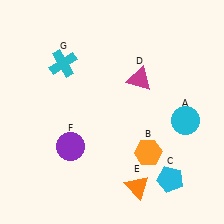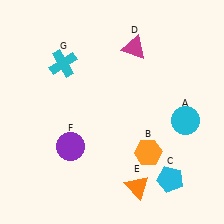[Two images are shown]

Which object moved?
The magenta triangle (D) moved up.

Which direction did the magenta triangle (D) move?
The magenta triangle (D) moved up.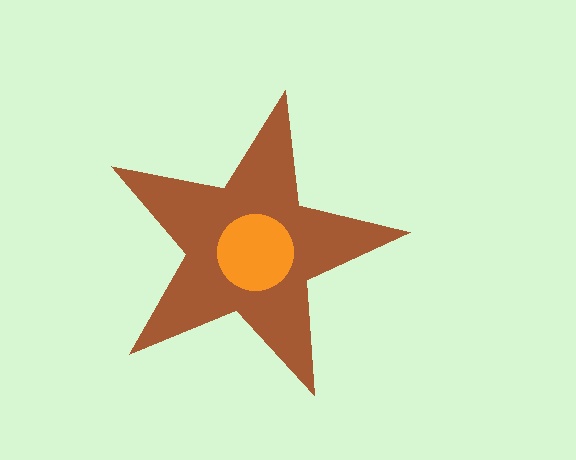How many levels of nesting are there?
2.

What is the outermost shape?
The brown star.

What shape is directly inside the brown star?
The orange circle.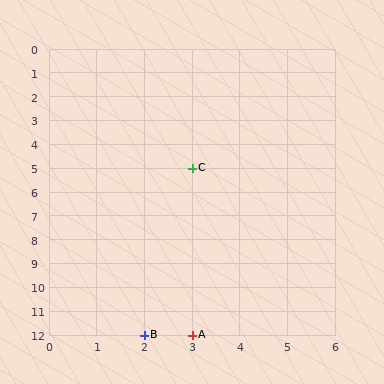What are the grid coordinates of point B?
Point B is at grid coordinates (2, 12).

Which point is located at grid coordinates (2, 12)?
Point B is at (2, 12).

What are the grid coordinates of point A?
Point A is at grid coordinates (3, 12).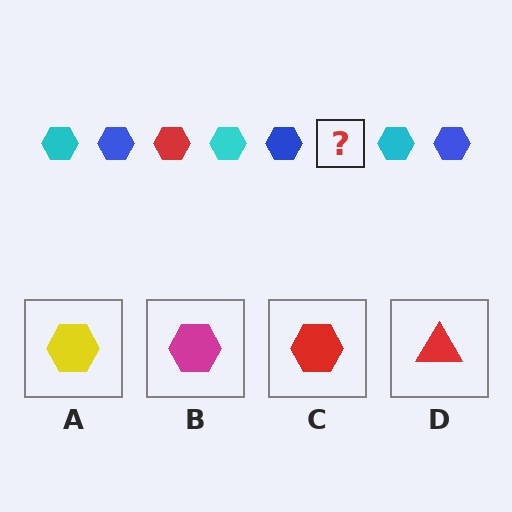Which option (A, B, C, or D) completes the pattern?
C.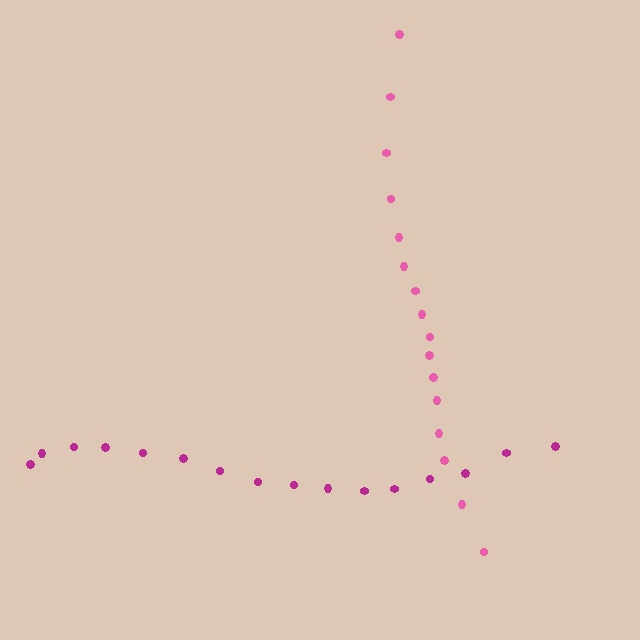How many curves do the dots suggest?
There are 2 distinct paths.